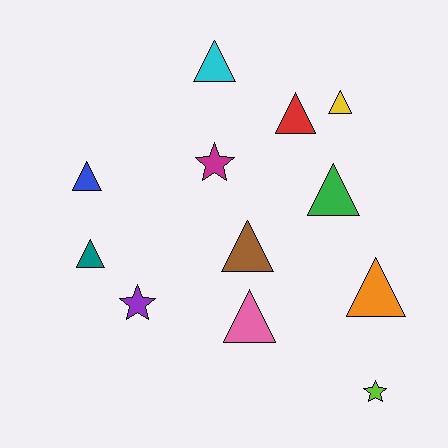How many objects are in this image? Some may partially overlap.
There are 12 objects.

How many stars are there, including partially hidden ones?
There are 3 stars.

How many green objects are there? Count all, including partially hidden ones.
There is 1 green object.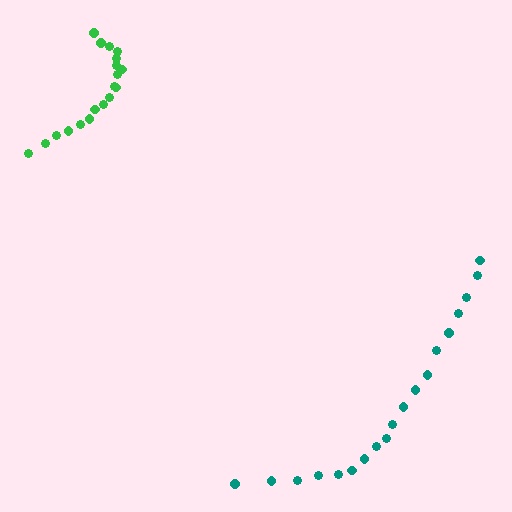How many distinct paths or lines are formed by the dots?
There are 2 distinct paths.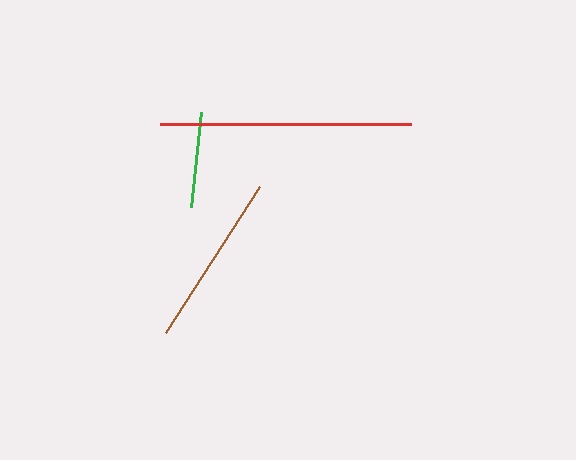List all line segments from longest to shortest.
From longest to shortest: red, brown, green.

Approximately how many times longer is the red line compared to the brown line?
The red line is approximately 1.4 times the length of the brown line.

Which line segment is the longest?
The red line is the longest at approximately 251 pixels.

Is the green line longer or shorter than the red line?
The red line is longer than the green line.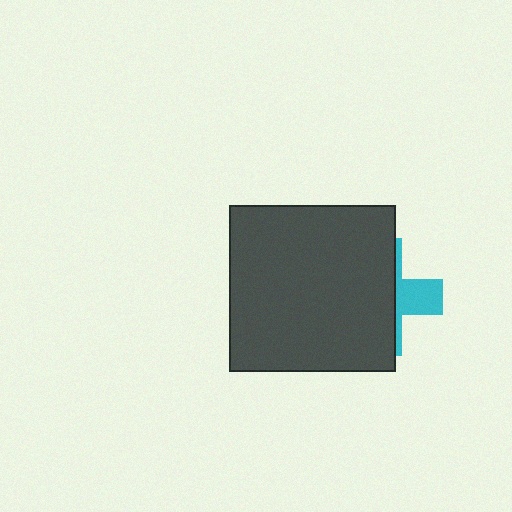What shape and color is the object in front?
The object in front is a dark gray square.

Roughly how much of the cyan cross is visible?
A small part of it is visible (roughly 31%).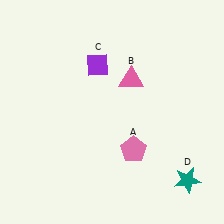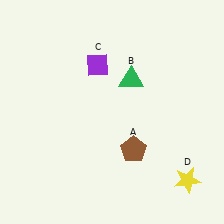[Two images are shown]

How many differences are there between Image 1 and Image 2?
There are 3 differences between the two images.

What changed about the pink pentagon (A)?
In Image 1, A is pink. In Image 2, it changed to brown.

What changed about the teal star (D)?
In Image 1, D is teal. In Image 2, it changed to yellow.